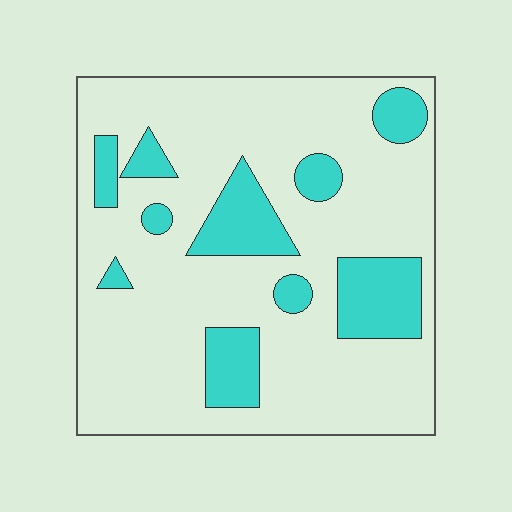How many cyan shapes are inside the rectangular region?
10.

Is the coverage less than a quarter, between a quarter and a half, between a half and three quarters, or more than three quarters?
Less than a quarter.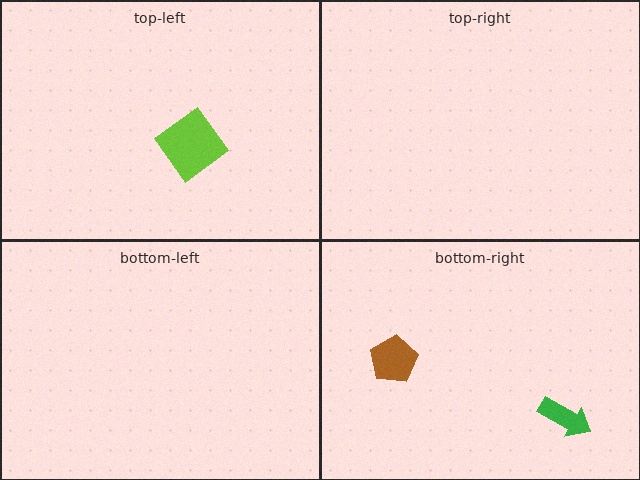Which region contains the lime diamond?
The top-left region.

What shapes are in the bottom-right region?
The green arrow, the brown pentagon.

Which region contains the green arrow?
The bottom-right region.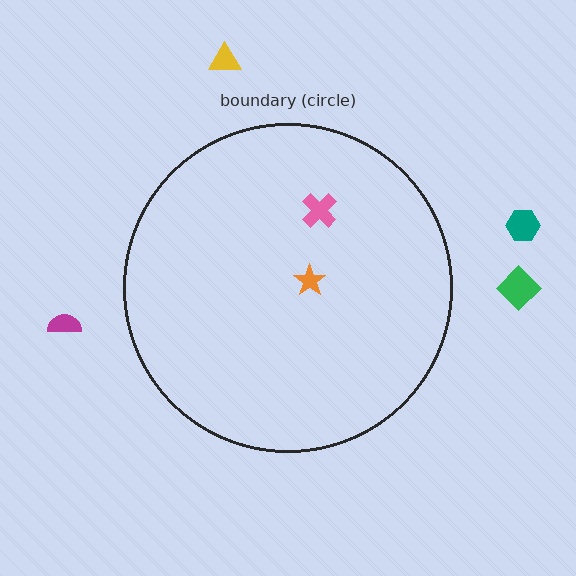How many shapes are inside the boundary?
2 inside, 4 outside.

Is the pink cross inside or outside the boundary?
Inside.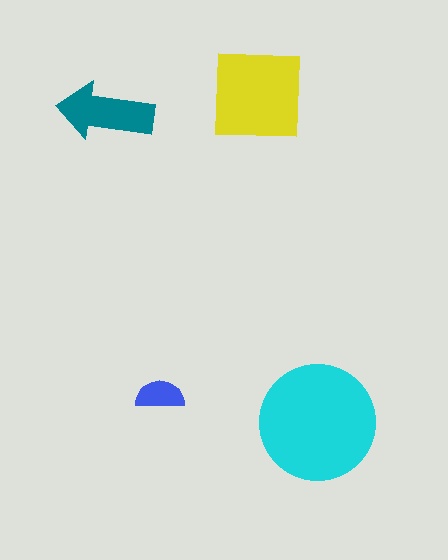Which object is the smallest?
The blue semicircle.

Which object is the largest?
The cyan circle.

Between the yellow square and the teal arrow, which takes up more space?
The yellow square.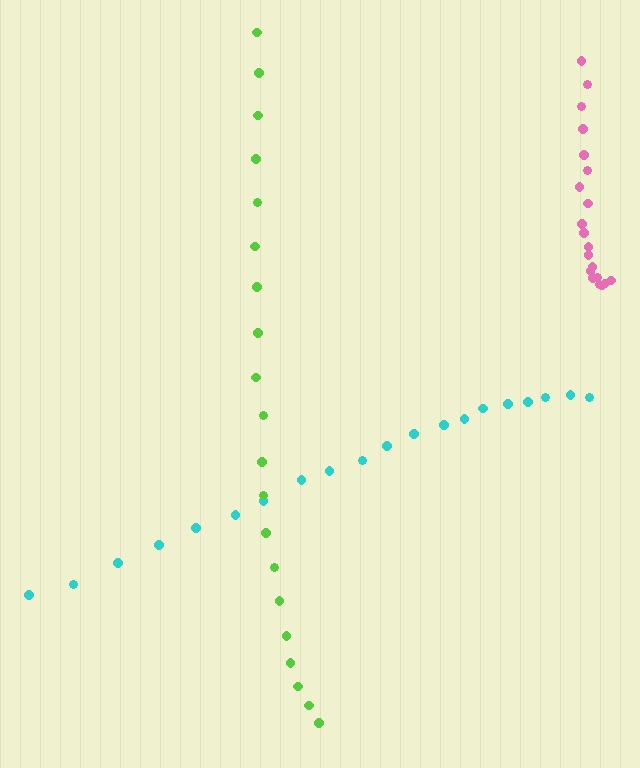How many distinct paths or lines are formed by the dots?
There are 3 distinct paths.